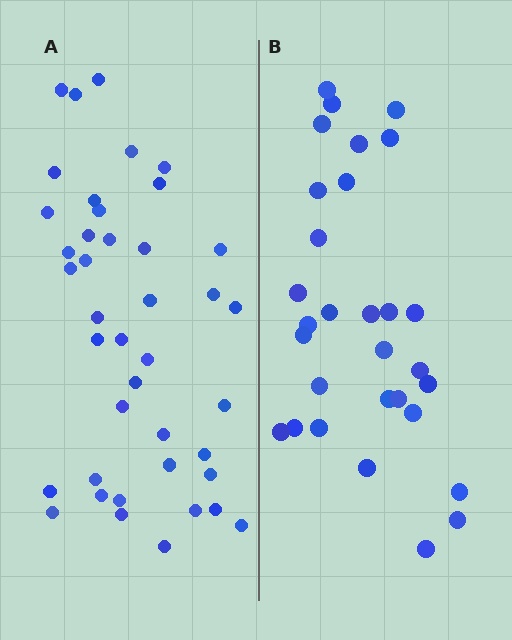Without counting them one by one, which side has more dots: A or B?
Region A (the left region) has more dots.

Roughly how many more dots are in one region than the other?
Region A has roughly 12 or so more dots than region B.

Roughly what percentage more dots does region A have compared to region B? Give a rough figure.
About 35% more.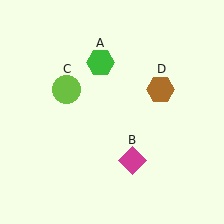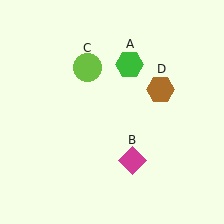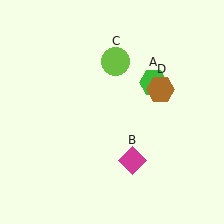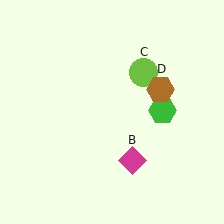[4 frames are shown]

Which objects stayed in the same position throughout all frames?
Magenta diamond (object B) and brown hexagon (object D) remained stationary.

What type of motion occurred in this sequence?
The green hexagon (object A), lime circle (object C) rotated clockwise around the center of the scene.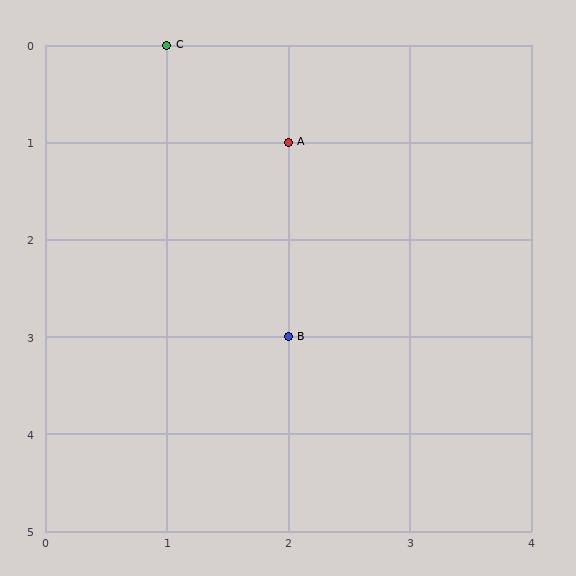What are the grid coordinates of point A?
Point A is at grid coordinates (2, 1).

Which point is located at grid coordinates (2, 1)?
Point A is at (2, 1).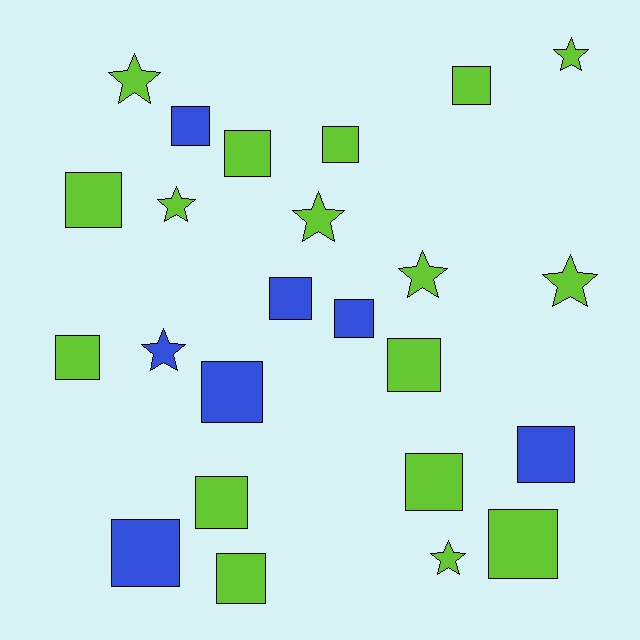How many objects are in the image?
There are 24 objects.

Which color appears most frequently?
Lime, with 17 objects.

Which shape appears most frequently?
Square, with 16 objects.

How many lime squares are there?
There are 10 lime squares.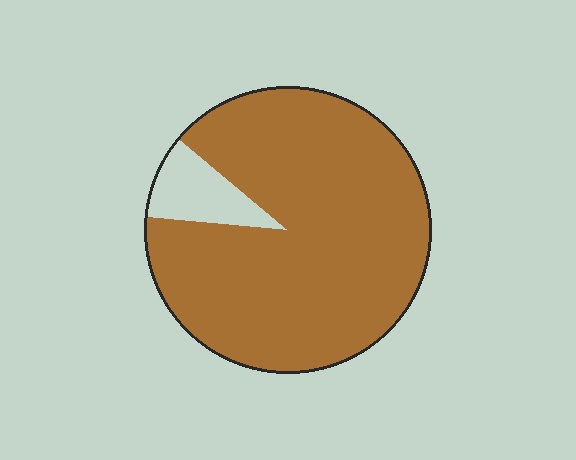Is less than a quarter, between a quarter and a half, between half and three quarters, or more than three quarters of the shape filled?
More than three quarters.